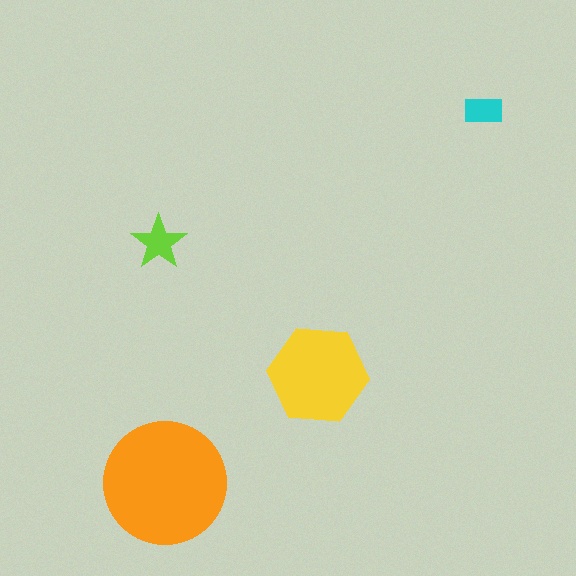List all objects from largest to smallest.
The orange circle, the yellow hexagon, the lime star, the cyan rectangle.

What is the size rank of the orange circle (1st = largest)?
1st.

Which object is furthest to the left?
The lime star is leftmost.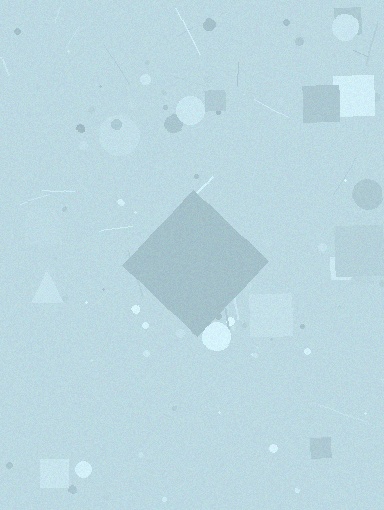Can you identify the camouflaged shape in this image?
The camouflaged shape is a diamond.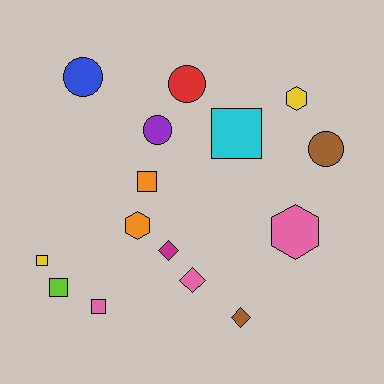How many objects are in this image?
There are 15 objects.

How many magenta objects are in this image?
There is 1 magenta object.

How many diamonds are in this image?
There are 3 diamonds.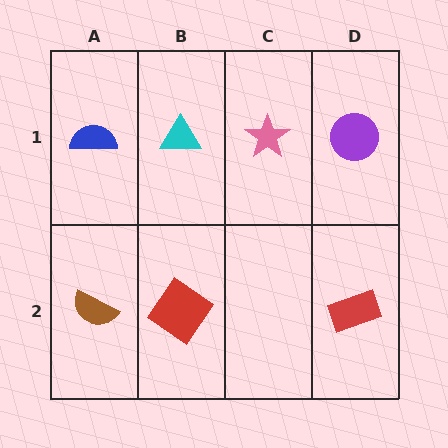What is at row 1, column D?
A purple circle.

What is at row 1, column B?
A cyan triangle.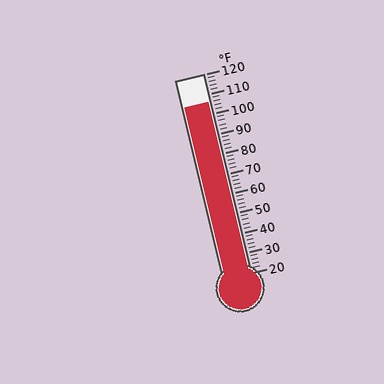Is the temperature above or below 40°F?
The temperature is above 40°F.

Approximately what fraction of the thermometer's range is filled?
The thermometer is filled to approximately 85% of its range.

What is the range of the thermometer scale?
The thermometer scale ranges from 20°F to 120°F.